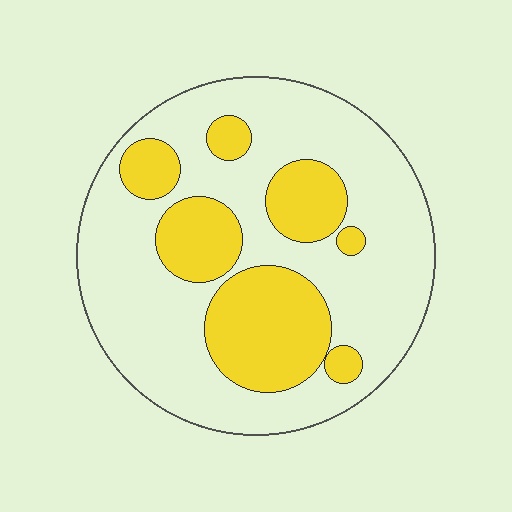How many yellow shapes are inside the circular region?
7.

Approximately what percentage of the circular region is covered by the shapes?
Approximately 30%.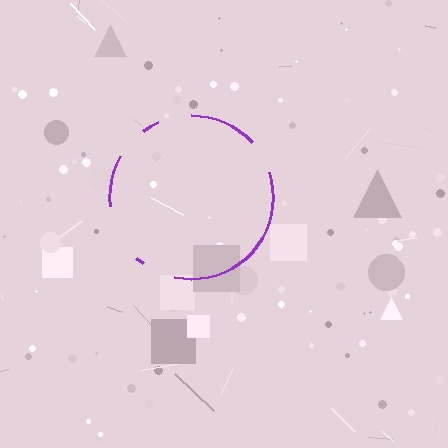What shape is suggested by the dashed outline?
The dashed outline suggests a circle.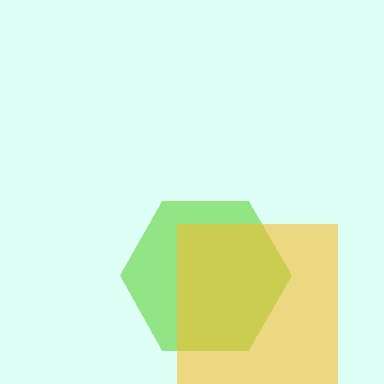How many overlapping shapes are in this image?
There are 2 overlapping shapes in the image.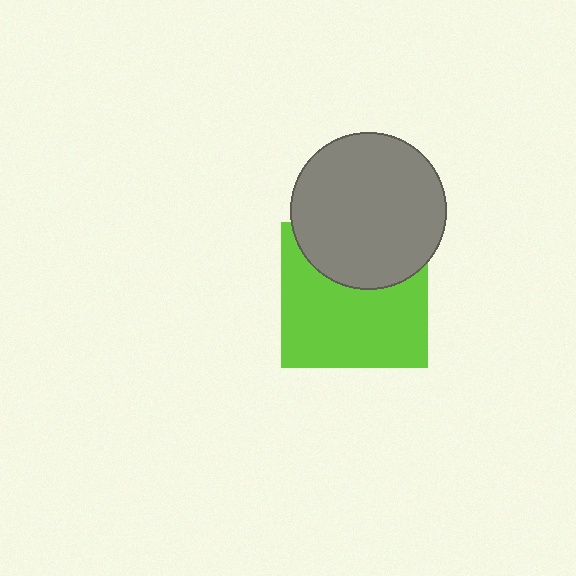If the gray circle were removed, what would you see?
You would see the complete lime square.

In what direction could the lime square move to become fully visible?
The lime square could move down. That would shift it out from behind the gray circle entirely.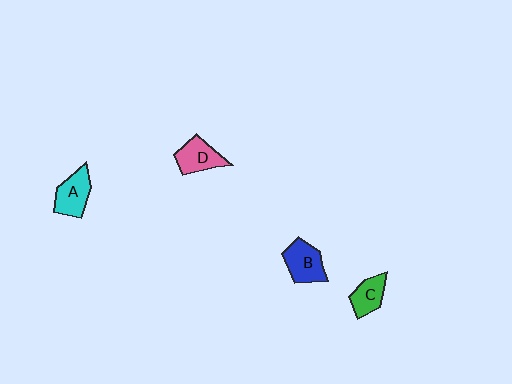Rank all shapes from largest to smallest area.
From largest to smallest: B (blue), A (cyan), D (pink), C (green).